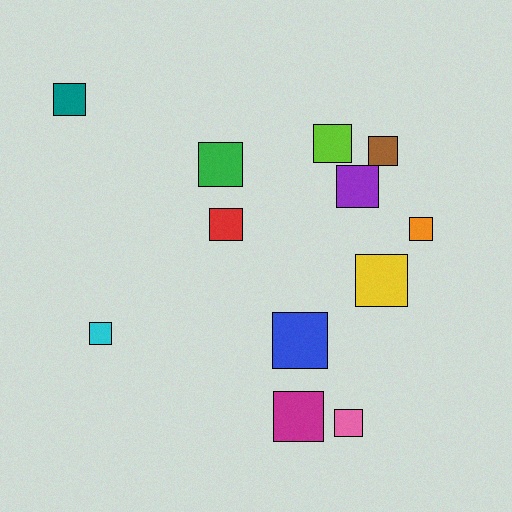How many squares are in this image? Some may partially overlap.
There are 12 squares.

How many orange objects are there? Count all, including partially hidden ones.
There is 1 orange object.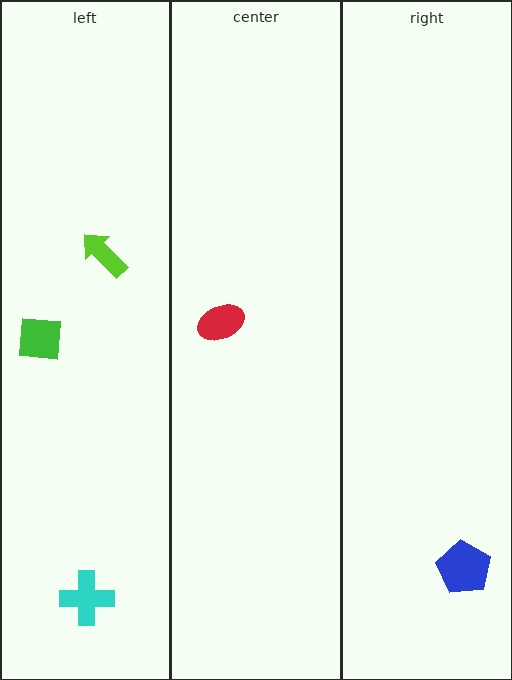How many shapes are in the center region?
1.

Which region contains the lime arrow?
The left region.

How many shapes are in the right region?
1.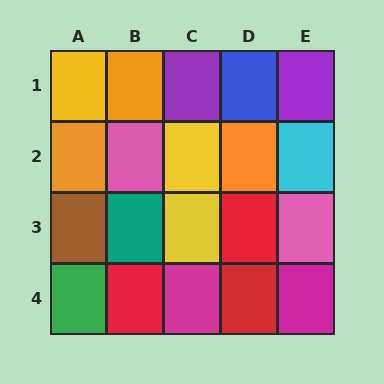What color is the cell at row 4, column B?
Red.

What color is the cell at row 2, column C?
Yellow.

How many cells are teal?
1 cell is teal.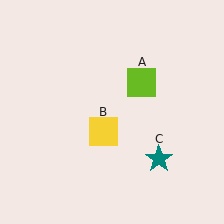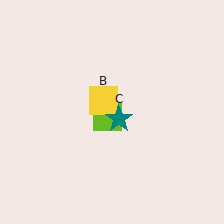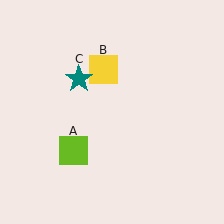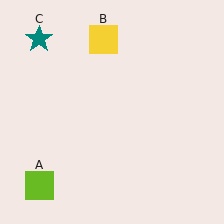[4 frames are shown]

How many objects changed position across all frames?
3 objects changed position: lime square (object A), yellow square (object B), teal star (object C).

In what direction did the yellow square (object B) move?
The yellow square (object B) moved up.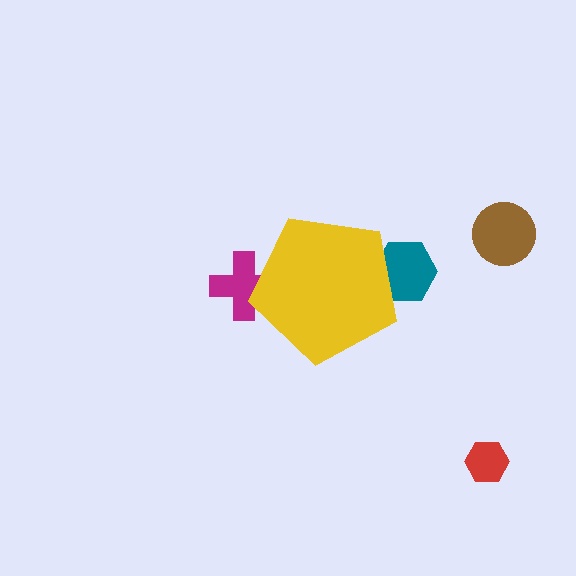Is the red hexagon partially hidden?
No, the red hexagon is fully visible.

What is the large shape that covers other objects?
A yellow pentagon.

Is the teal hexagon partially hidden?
Yes, the teal hexagon is partially hidden behind the yellow pentagon.